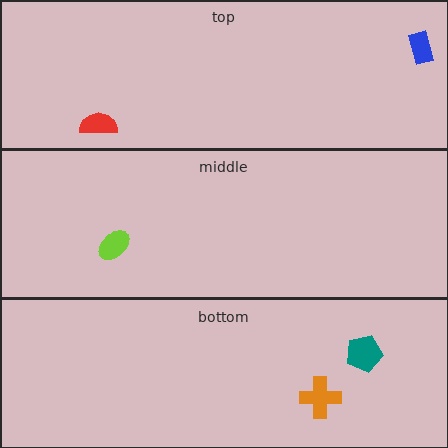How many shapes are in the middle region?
1.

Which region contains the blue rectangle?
The top region.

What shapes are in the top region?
The blue rectangle, the red semicircle.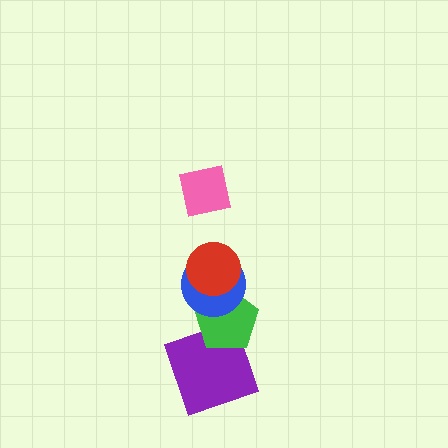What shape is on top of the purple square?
The green pentagon is on top of the purple square.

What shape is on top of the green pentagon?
The blue circle is on top of the green pentagon.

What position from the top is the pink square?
The pink square is 1st from the top.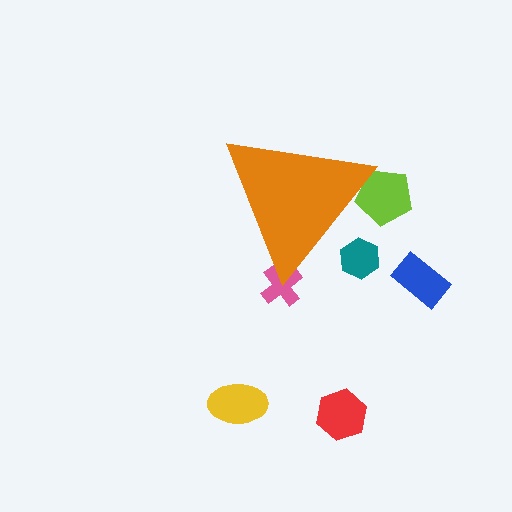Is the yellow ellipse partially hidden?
No, the yellow ellipse is fully visible.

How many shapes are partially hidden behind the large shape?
3 shapes are partially hidden.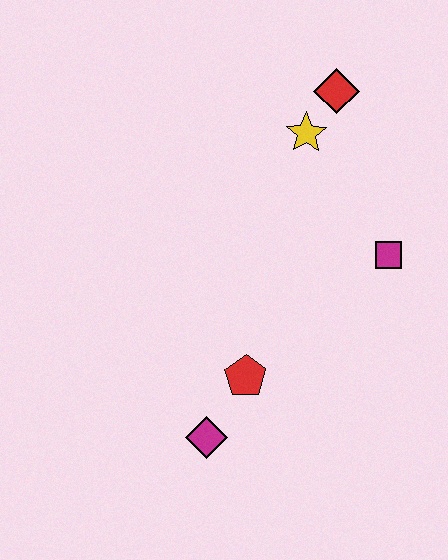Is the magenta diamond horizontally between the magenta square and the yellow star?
No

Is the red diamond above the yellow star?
Yes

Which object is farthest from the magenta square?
The magenta diamond is farthest from the magenta square.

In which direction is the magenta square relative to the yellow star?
The magenta square is below the yellow star.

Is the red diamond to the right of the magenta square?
No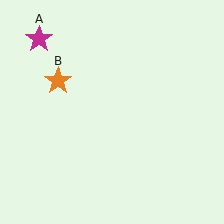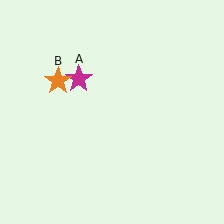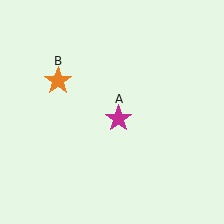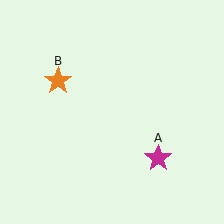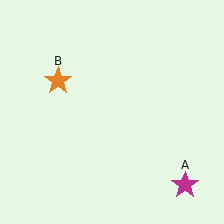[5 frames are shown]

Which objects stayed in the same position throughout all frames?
Orange star (object B) remained stationary.